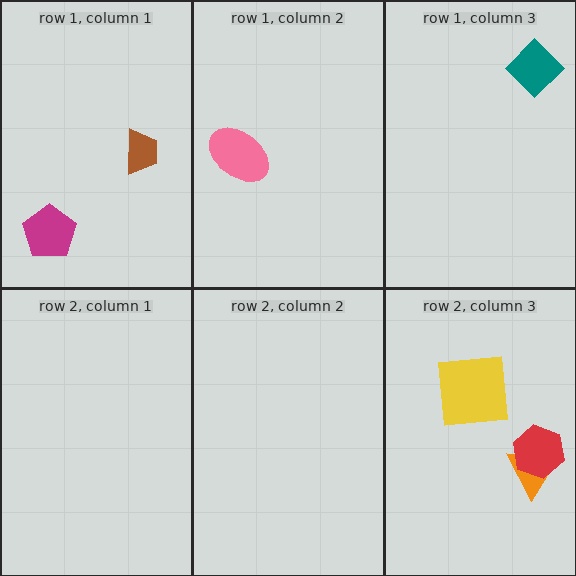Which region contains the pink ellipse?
The row 1, column 2 region.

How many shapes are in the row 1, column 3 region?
1.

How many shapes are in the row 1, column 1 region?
2.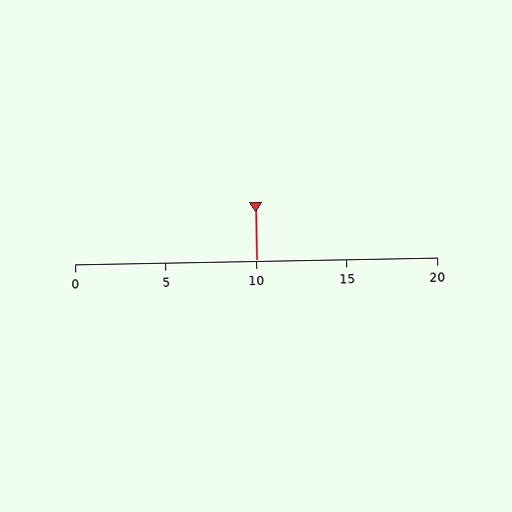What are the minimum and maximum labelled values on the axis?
The axis runs from 0 to 20.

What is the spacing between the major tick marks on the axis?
The major ticks are spaced 5 apart.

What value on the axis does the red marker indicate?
The marker indicates approximately 10.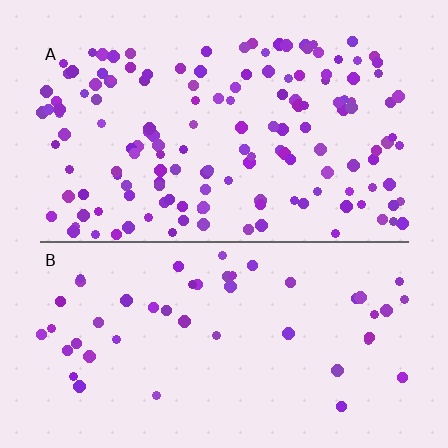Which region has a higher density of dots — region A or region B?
A (the top).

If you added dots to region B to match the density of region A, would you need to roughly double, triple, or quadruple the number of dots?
Approximately triple.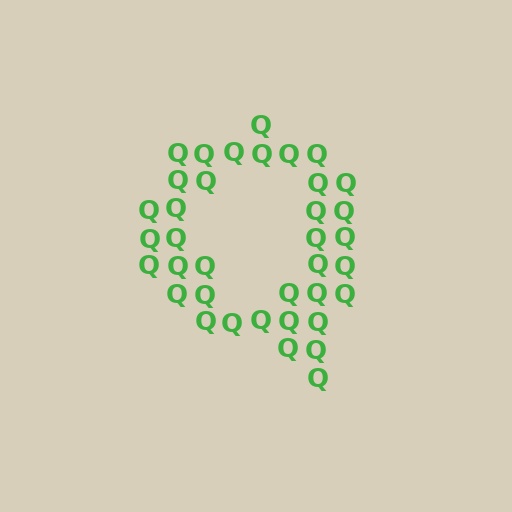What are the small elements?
The small elements are letter Q's.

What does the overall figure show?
The overall figure shows the letter Q.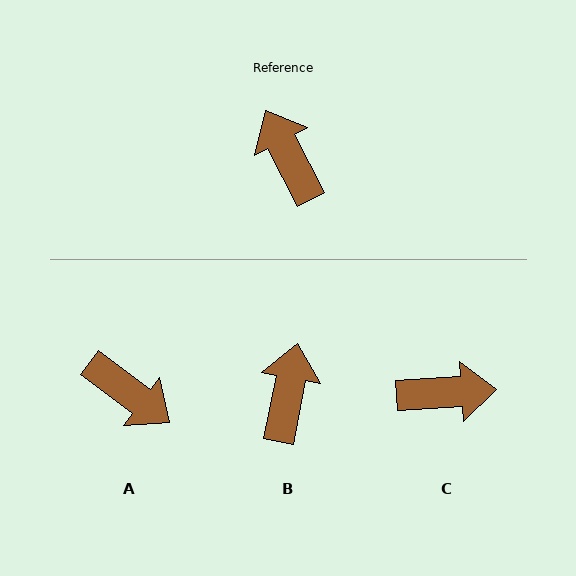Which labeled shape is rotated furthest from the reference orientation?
A, about 154 degrees away.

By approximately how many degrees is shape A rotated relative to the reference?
Approximately 154 degrees clockwise.